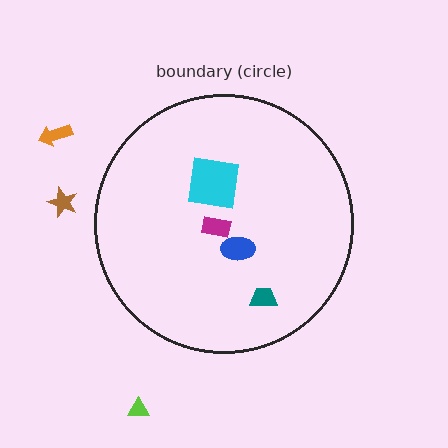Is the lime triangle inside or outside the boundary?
Outside.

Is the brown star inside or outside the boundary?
Outside.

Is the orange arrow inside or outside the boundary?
Outside.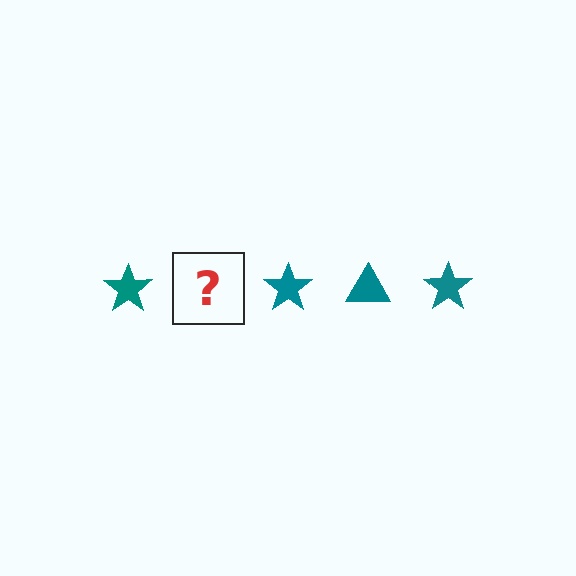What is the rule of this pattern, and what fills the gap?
The rule is that the pattern cycles through star, triangle shapes in teal. The gap should be filled with a teal triangle.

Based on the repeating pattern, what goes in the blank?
The blank should be a teal triangle.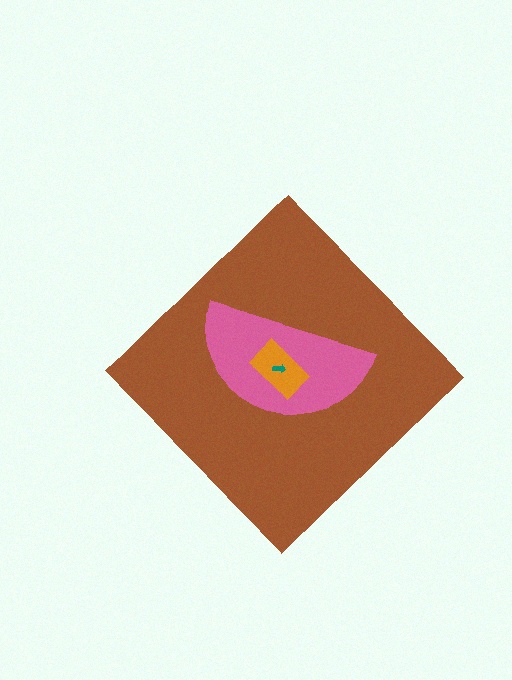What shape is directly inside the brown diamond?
The pink semicircle.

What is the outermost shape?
The brown diamond.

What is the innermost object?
The teal arrow.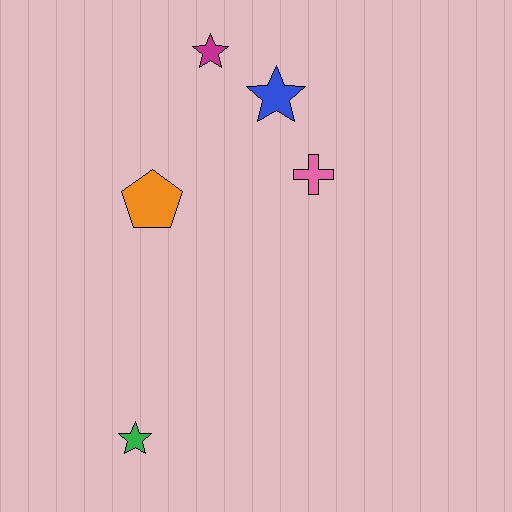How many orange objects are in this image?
There is 1 orange object.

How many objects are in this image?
There are 5 objects.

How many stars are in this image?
There are 3 stars.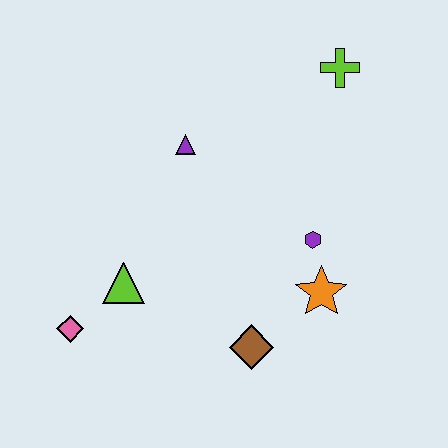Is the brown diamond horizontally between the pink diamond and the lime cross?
Yes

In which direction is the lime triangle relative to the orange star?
The lime triangle is to the left of the orange star.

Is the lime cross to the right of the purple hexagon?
Yes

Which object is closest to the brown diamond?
The orange star is closest to the brown diamond.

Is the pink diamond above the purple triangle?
No